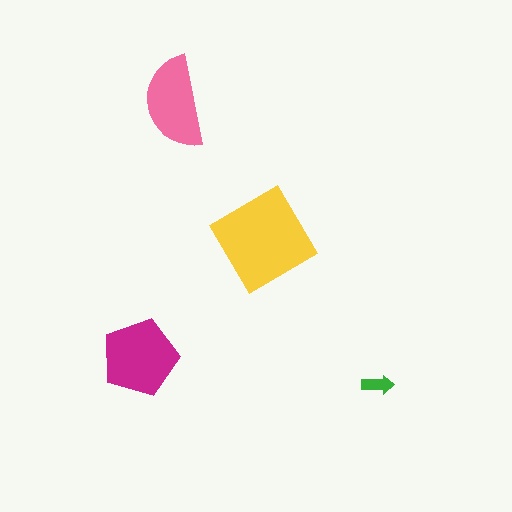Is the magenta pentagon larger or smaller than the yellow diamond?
Smaller.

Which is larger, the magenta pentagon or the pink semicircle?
The magenta pentagon.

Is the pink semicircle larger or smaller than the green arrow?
Larger.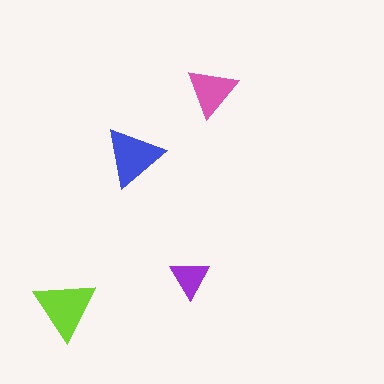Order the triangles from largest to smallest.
the lime one, the blue one, the pink one, the purple one.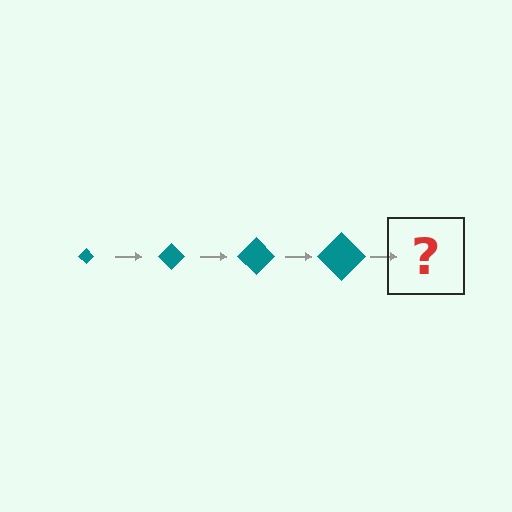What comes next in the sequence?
The next element should be a teal diamond, larger than the previous one.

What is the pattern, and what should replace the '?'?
The pattern is that the diamond gets progressively larger each step. The '?' should be a teal diamond, larger than the previous one.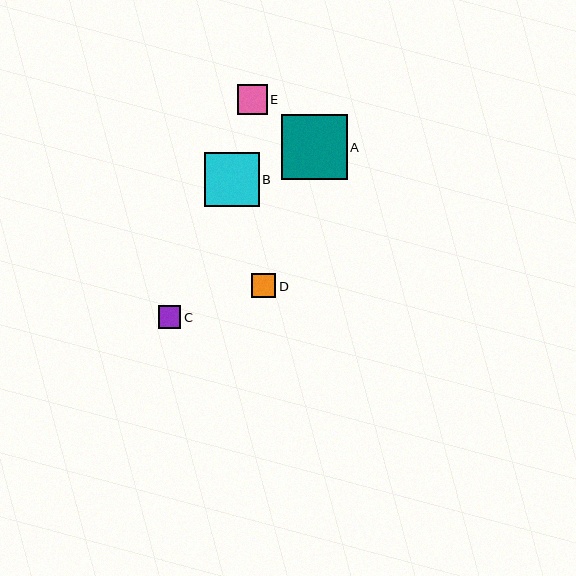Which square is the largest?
Square A is the largest with a size of approximately 66 pixels.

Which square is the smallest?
Square C is the smallest with a size of approximately 23 pixels.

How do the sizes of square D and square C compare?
Square D and square C are approximately the same size.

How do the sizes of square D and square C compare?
Square D and square C are approximately the same size.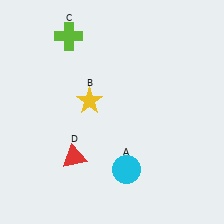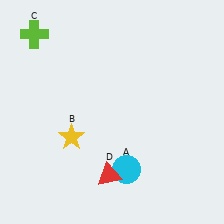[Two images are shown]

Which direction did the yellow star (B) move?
The yellow star (B) moved down.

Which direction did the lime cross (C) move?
The lime cross (C) moved left.